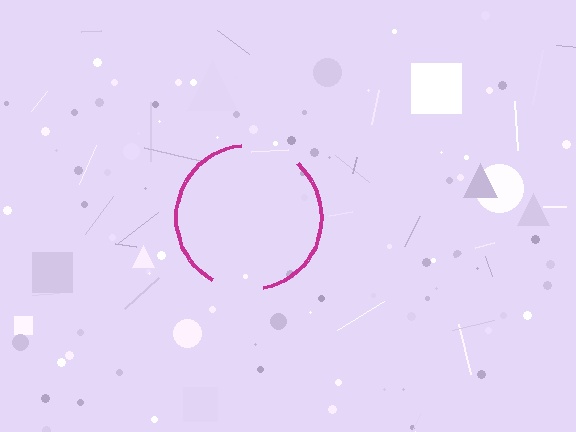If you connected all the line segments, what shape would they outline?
They would outline a circle.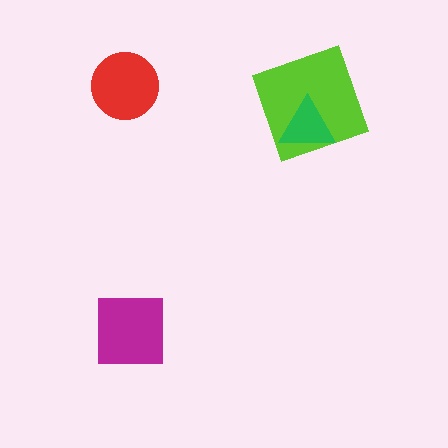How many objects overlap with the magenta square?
0 objects overlap with the magenta square.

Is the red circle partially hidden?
No, no other shape covers it.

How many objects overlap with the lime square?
1 object overlaps with the lime square.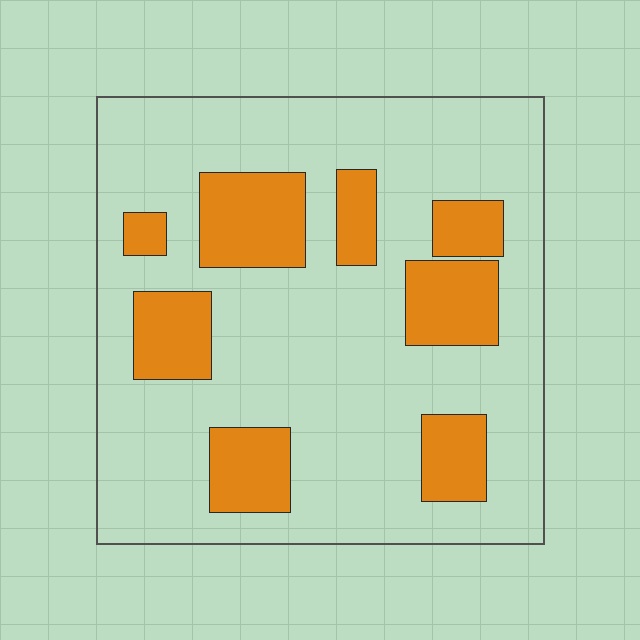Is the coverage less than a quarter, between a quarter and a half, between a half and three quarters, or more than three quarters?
Less than a quarter.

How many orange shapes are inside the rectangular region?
8.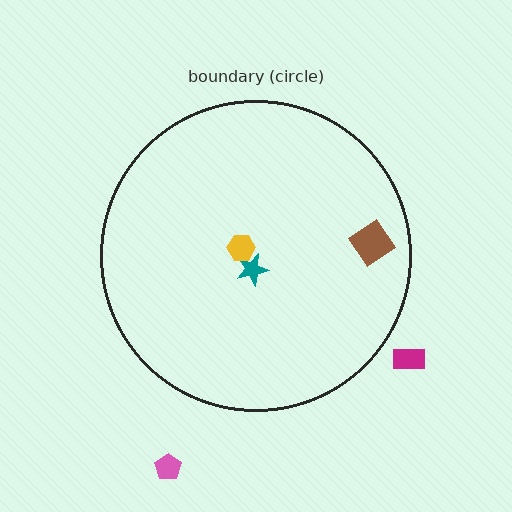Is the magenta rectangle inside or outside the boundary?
Outside.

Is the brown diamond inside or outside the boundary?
Inside.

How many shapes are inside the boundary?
3 inside, 2 outside.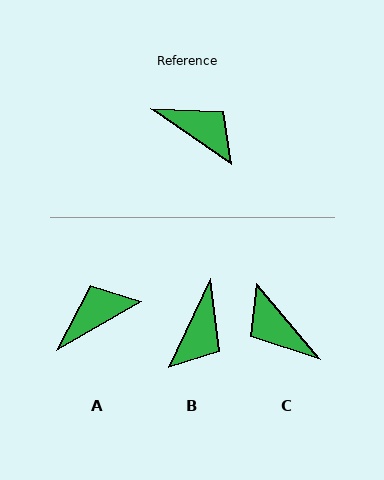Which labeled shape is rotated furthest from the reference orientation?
C, about 165 degrees away.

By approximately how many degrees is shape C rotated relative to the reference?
Approximately 165 degrees counter-clockwise.